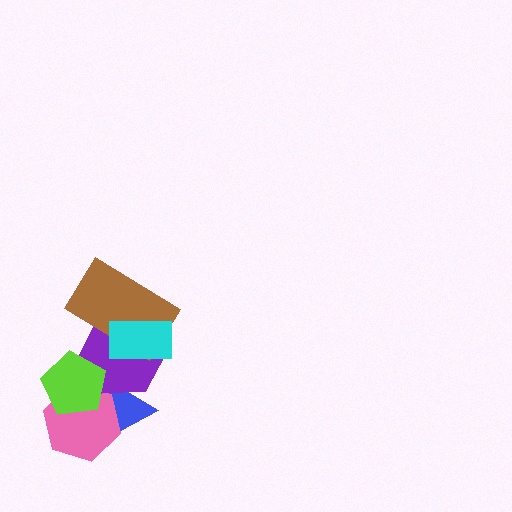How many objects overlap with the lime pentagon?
3 objects overlap with the lime pentagon.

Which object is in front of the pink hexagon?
The lime pentagon is in front of the pink hexagon.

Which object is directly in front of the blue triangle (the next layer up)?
The pink hexagon is directly in front of the blue triangle.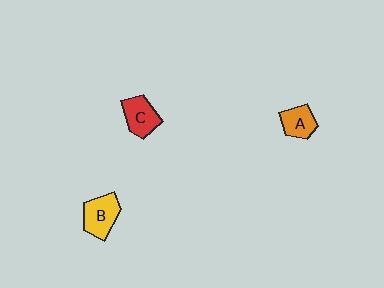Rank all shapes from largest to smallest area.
From largest to smallest: B (yellow), C (red), A (orange).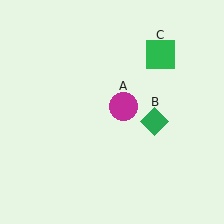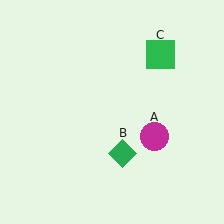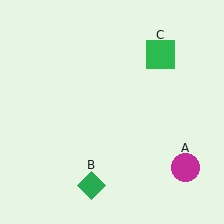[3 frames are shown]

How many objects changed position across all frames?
2 objects changed position: magenta circle (object A), green diamond (object B).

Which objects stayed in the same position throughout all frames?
Green square (object C) remained stationary.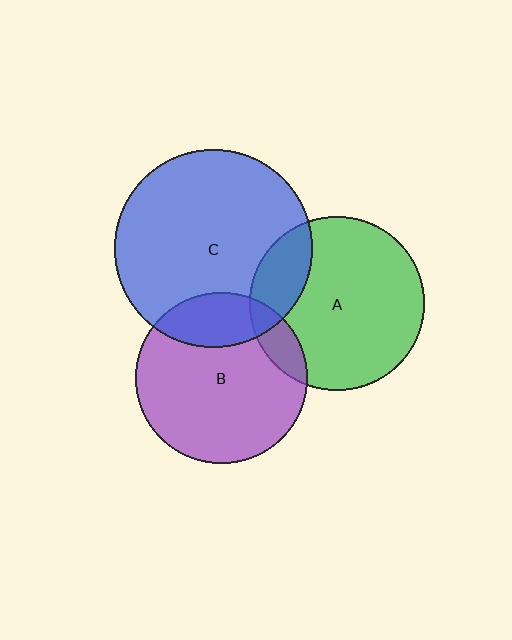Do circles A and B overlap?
Yes.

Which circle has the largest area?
Circle C (blue).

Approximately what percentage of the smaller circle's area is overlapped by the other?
Approximately 10%.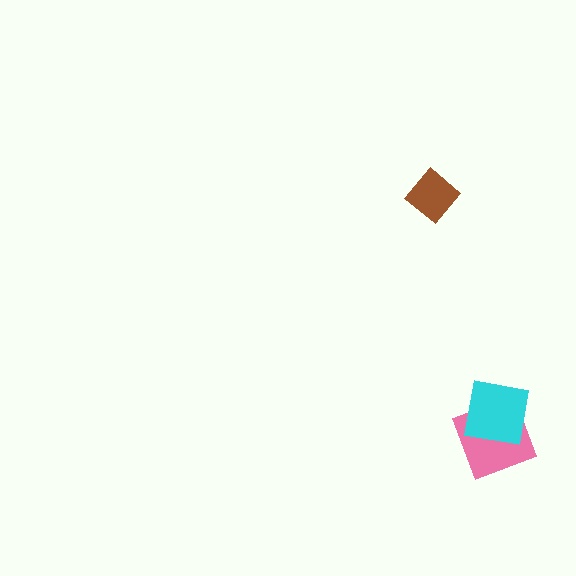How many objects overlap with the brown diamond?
0 objects overlap with the brown diamond.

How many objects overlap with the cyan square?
1 object overlaps with the cyan square.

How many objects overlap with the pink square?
1 object overlaps with the pink square.